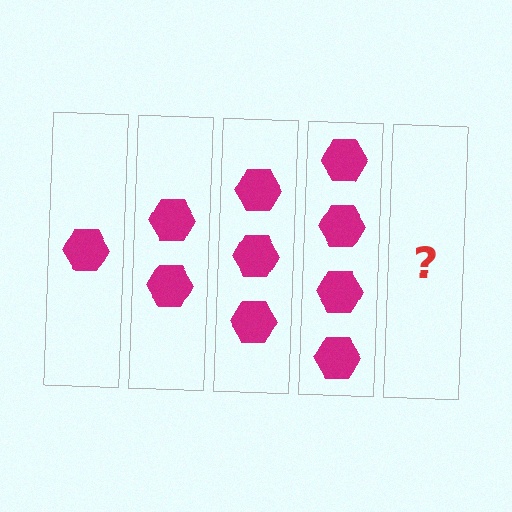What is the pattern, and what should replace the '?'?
The pattern is that each step adds one more hexagon. The '?' should be 5 hexagons.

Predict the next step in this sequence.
The next step is 5 hexagons.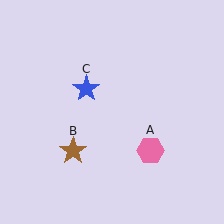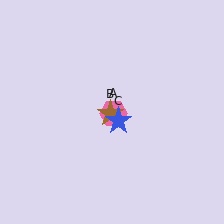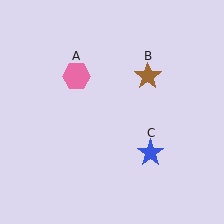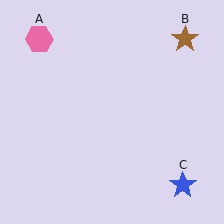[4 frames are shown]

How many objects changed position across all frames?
3 objects changed position: pink hexagon (object A), brown star (object B), blue star (object C).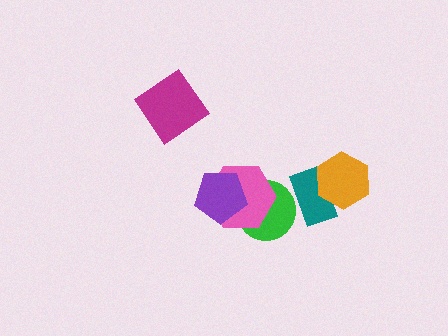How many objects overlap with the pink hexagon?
2 objects overlap with the pink hexagon.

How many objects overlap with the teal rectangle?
2 objects overlap with the teal rectangle.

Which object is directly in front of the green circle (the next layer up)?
The pink hexagon is directly in front of the green circle.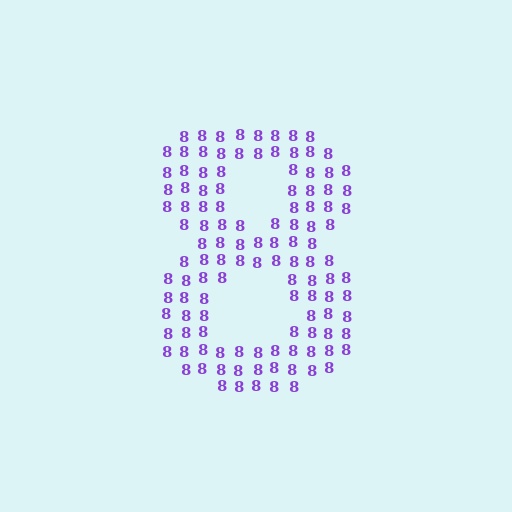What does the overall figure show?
The overall figure shows the digit 8.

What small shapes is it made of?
It is made of small digit 8's.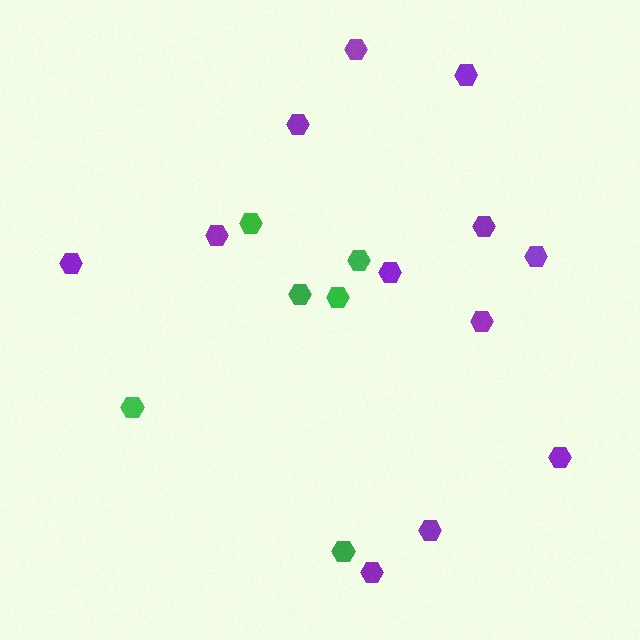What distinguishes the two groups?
There are 2 groups: one group of green hexagons (6) and one group of purple hexagons (12).